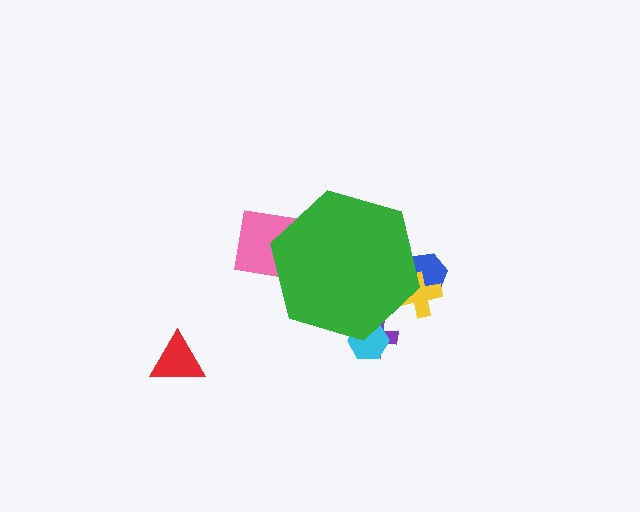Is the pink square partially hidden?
Yes, the pink square is partially hidden behind the green hexagon.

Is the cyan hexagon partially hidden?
Yes, the cyan hexagon is partially hidden behind the green hexagon.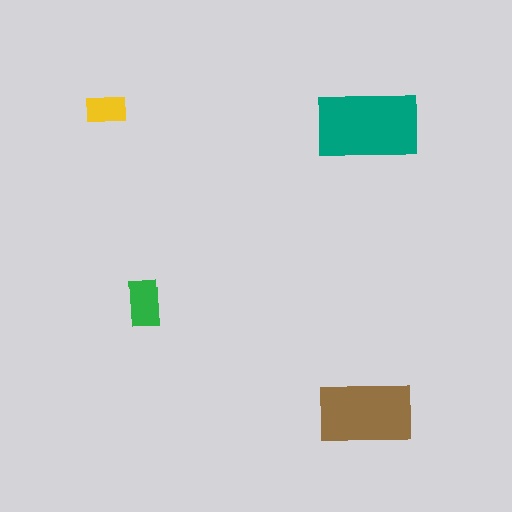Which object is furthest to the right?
The teal rectangle is rightmost.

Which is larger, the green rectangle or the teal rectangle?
The teal one.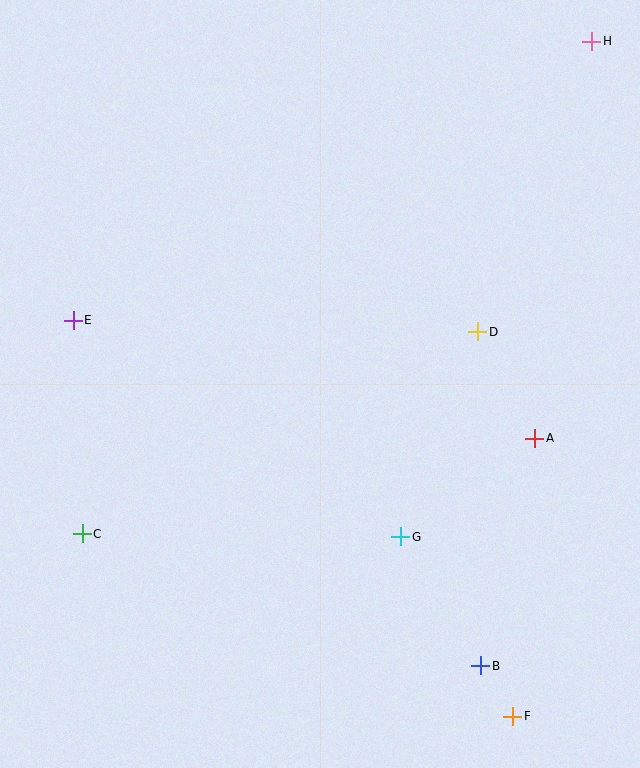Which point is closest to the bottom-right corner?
Point F is closest to the bottom-right corner.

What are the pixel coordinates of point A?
Point A is at (535, 438).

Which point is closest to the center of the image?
Point D at (478, 332) is closest to the center.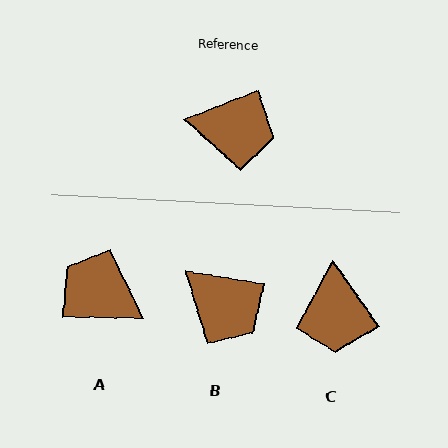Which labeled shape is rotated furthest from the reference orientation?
A, about 158 degrees away.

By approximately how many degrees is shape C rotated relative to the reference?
Approximately 76 degrees clockwise.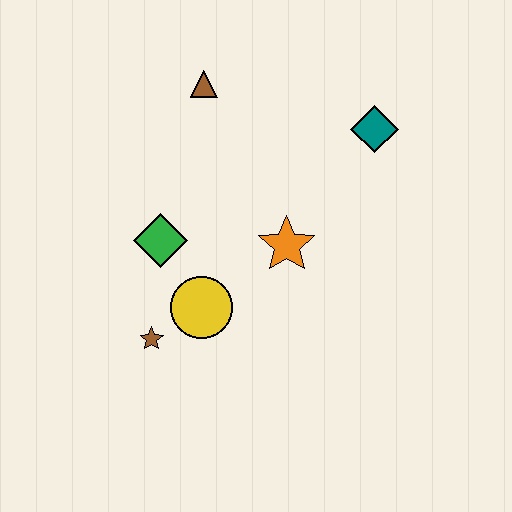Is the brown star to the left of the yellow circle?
Yes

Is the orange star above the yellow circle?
Yes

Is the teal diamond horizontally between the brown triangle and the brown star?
No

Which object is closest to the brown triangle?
The green diamond is closest to the brown triangle.